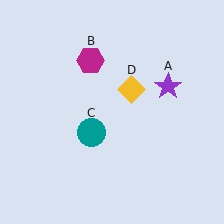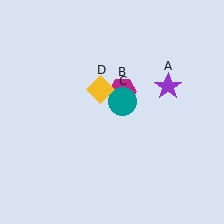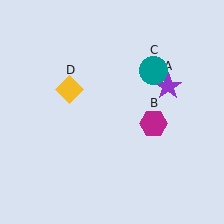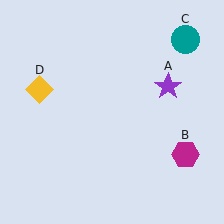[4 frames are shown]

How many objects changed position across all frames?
3 objects changed position: magenta hexagon (object B), teal circle (object C), yellow diamond (object D).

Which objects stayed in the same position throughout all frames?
Purple star (object A) remained stationary.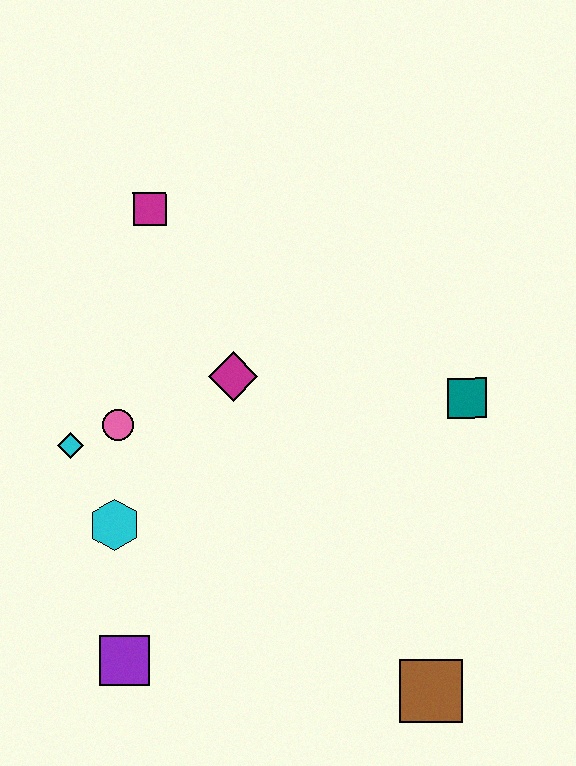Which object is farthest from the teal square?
The purple square is farthest from the teal square.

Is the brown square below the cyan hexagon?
Yes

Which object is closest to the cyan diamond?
The pink circle is closest to the cyan diamond.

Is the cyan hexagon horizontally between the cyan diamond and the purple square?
Yes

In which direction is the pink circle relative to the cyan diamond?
The pink circle is to the right of the cyan diamond.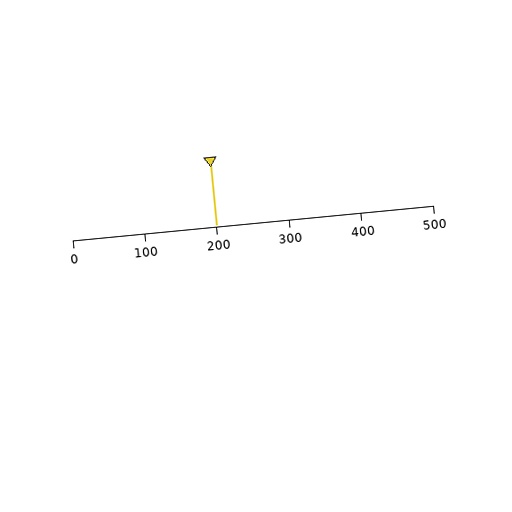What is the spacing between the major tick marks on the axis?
The major ticks are spaced 100 apart.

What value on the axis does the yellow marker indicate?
The marker indicates approximately 200.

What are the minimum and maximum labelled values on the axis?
The axis runs from 0 to 500.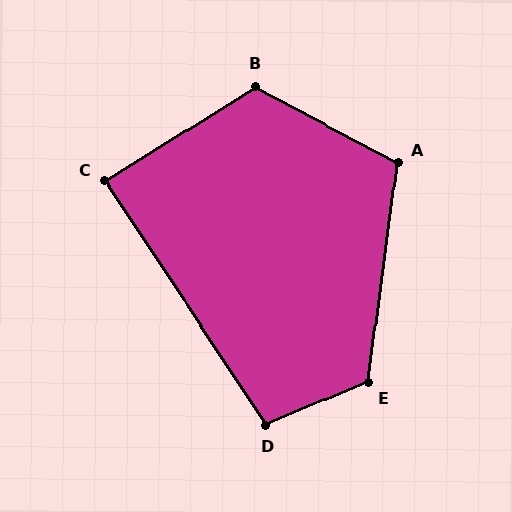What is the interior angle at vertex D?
Approximately 101 degrees (obtuse).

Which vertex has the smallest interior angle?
C, at approximately 89 degrees.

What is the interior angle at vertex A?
Approximately 111 degrees (obtuse).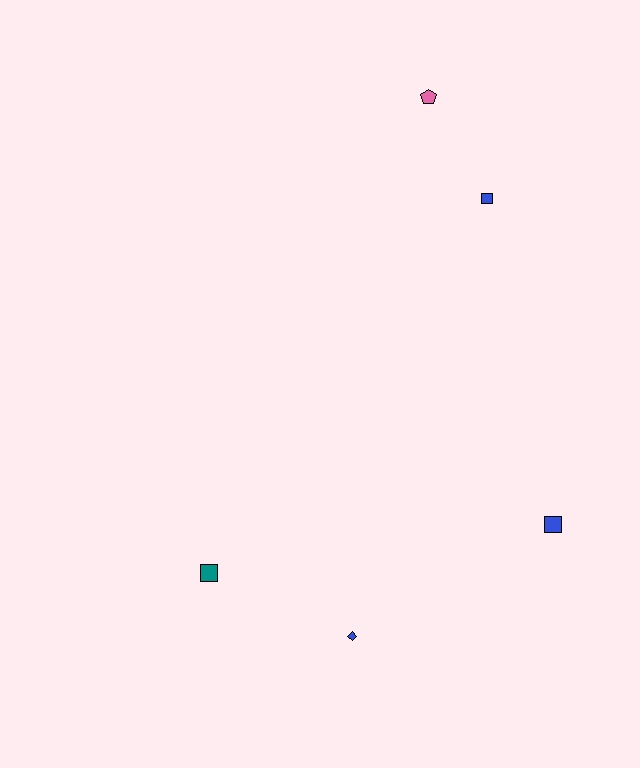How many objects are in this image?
There are 5 objects.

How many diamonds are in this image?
There is 1 diamond.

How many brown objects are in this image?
There are no brown objects.